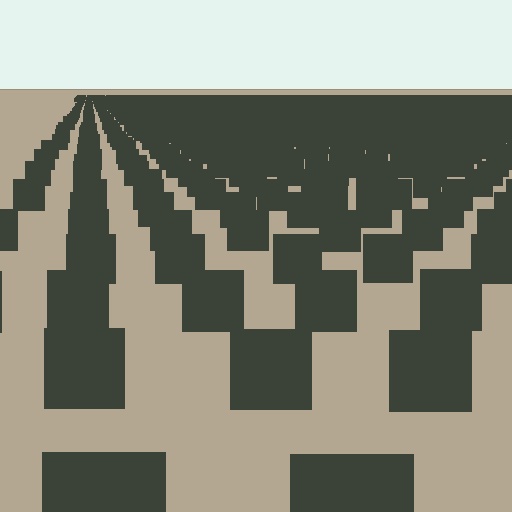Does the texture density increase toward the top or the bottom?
Density increases toward the top.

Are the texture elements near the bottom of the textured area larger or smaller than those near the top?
Larger. Near the bottom, elements are closer to the viewer and appear at a bigger on-screen size.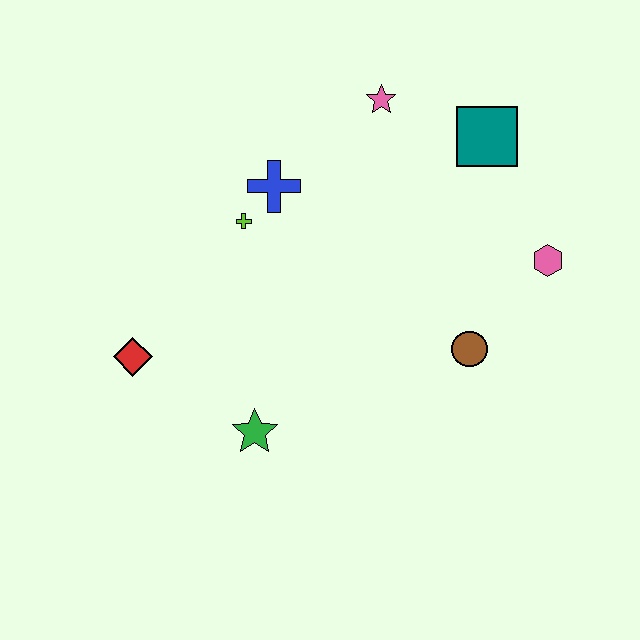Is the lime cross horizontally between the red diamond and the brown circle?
Yes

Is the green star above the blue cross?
No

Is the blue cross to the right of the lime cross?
Yes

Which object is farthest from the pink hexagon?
The red diamond is farthest from the pink hexagon.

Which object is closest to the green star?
The red diamond is closest to the green star.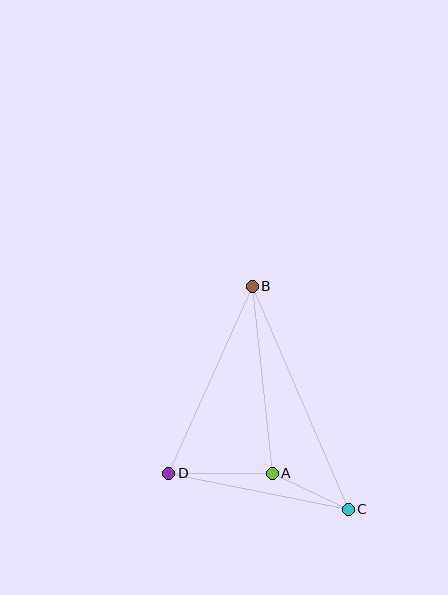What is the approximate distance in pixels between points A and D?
The distance between A and D is approximately 104 pixels.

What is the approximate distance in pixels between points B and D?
The distance between B and D is approximately 205 pixels.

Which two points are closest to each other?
Points A and C are closest to each other.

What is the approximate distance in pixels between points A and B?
The distance between A and B is approximately 188 pixels.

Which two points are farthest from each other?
Points B and C are farthest from each other.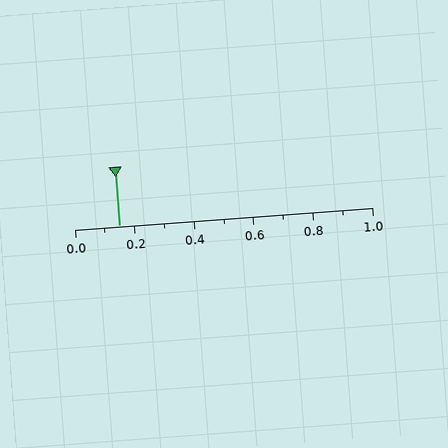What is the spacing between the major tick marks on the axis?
The major ticks are spaced 0.2 apart.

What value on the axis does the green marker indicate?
The marker indicates approximately 0.15.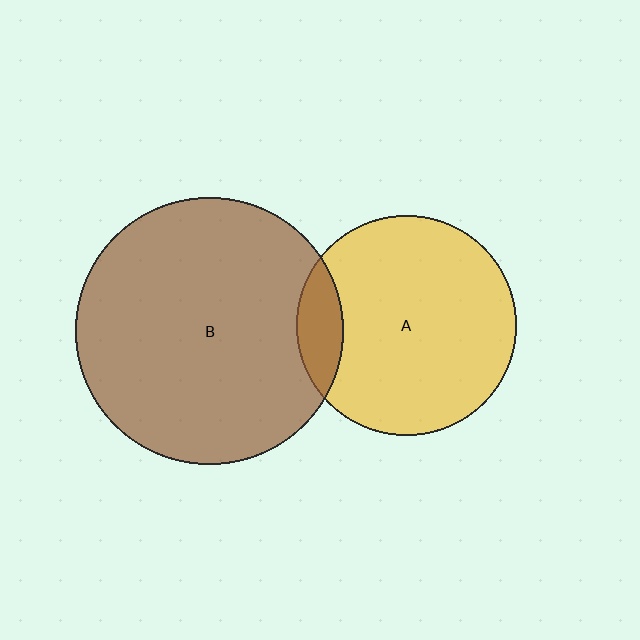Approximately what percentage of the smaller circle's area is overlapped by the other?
Approximately 10%.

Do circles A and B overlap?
Yes.